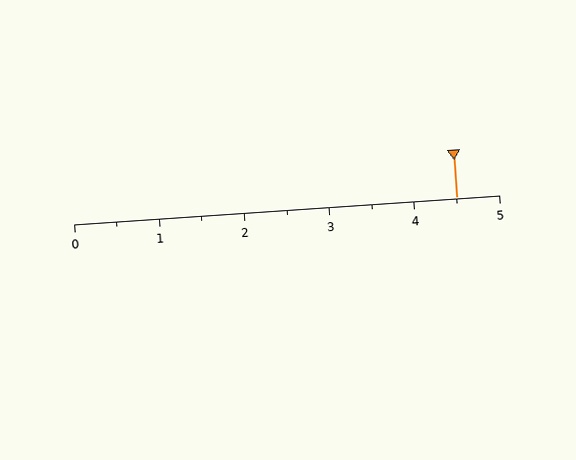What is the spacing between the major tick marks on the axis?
The major ticks are spaced 1 apart.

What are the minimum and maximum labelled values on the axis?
The axis runs from 0 to 5.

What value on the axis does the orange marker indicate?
The marker indicates approximately 4.5.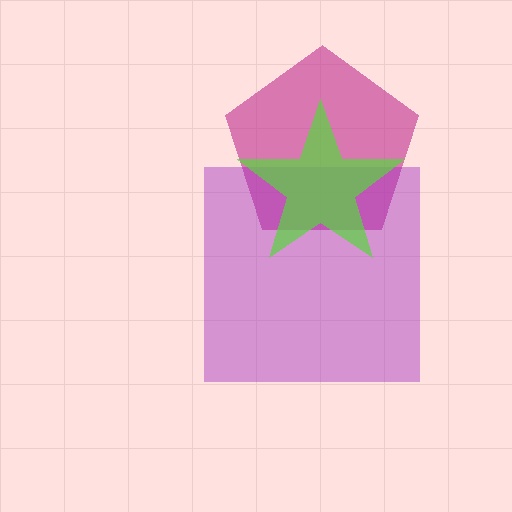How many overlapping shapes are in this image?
There are 3 overlapping shapes in the image.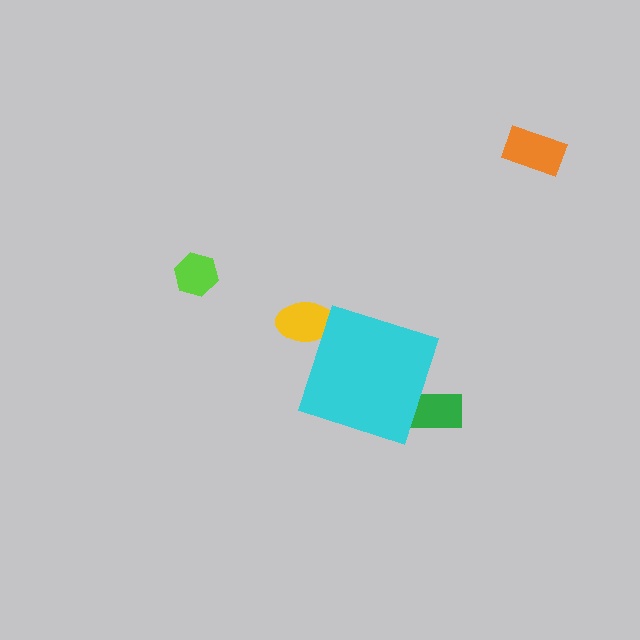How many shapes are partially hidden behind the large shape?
2 shapes are partially hidden.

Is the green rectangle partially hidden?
Yes, the green rectangle is partially hidden behind the cyan diamond.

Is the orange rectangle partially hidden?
No, the orange rectangle is fully visible.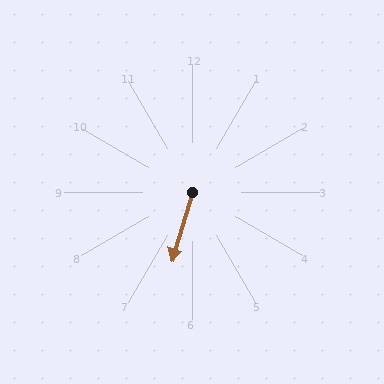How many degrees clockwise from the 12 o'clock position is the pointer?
Approximately 197 degrees.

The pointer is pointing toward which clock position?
Roughly 7 o'clock.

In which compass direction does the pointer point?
South.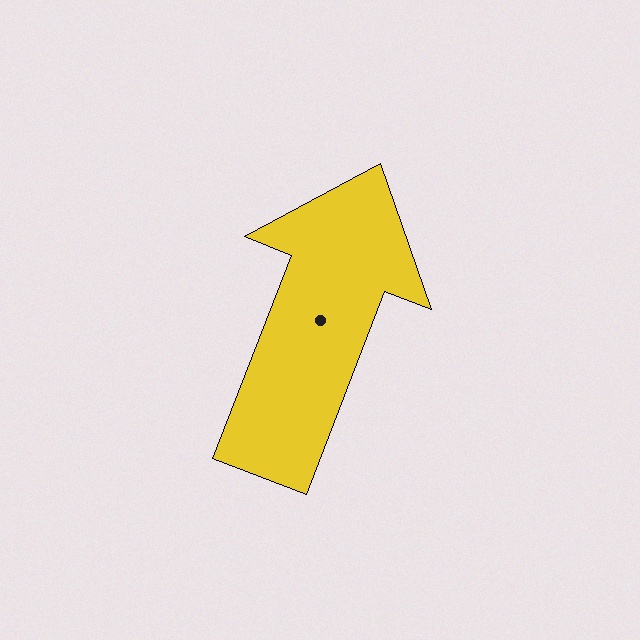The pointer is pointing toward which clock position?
Roughly 1 o'clock.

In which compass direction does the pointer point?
North.